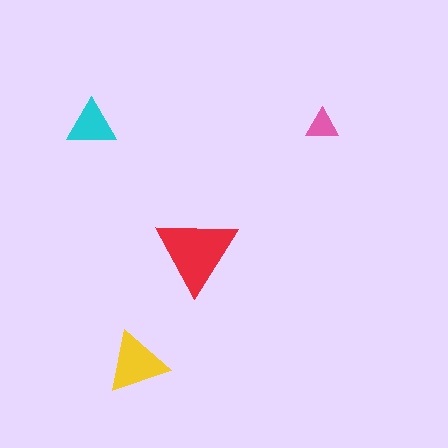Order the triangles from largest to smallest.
the red one, the yellow one, the cyan one, the pink one.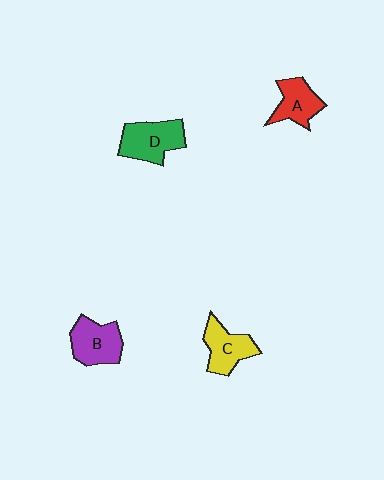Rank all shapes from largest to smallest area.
From largest to smallest: D (green), B (purple), C (yellow), A (red).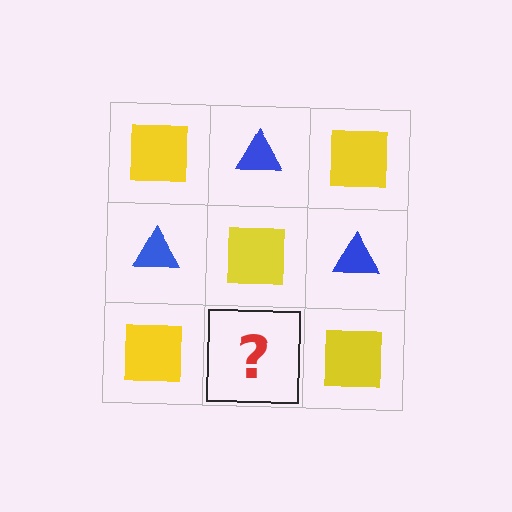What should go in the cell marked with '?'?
The missing cell should contain a blue triangle.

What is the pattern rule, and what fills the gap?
The rule is that it alternates yellow square and blue triangle in a checkerboard pattern. The gap should be filled with a blue triangle.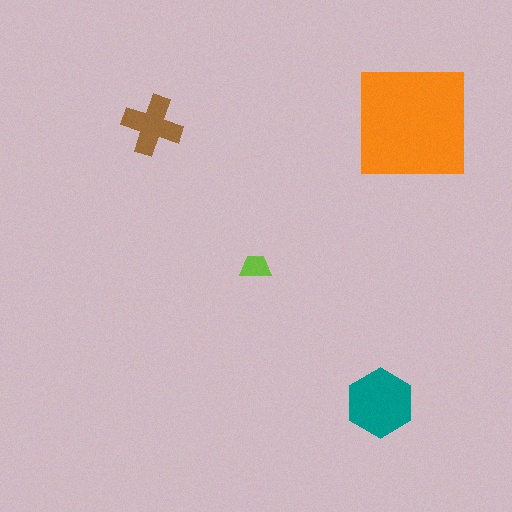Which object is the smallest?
The lime trapezoid.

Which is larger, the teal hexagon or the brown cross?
The teal hexagon.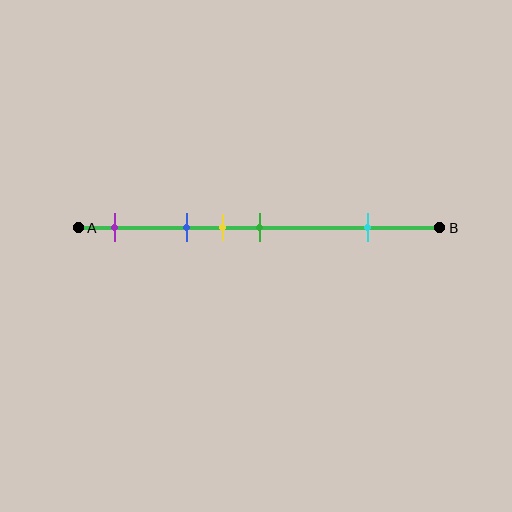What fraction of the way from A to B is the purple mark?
The purple mark is approximately 10% (0.1) of the way from A to B.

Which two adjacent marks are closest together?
The yellow and green marks are the closest adjacent pair.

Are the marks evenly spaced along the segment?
No, the marks are not evenly spaced.